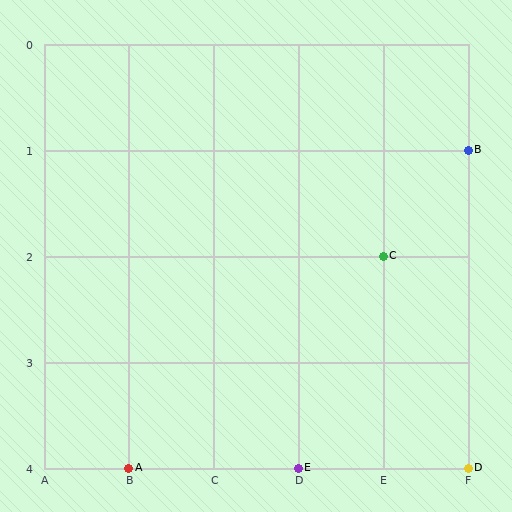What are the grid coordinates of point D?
Point D is at grid coordinates (F, 4).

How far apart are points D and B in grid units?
Points D and B are 3 rows apart.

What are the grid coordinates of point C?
Point C is at grid coordinates (E, 2).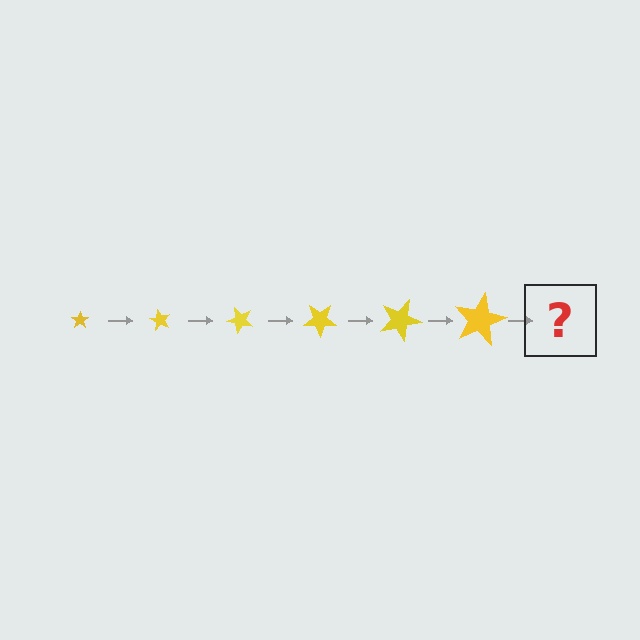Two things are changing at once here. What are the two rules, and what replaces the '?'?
The two rules are that the star grows larger each step and it rotates 60 degrees each step. The '?' should be a star, larger than the previous one and rotated 360 degrees from the start.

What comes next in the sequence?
The next element should be a star, larger than the previous one and rotated 360 degrees from the start.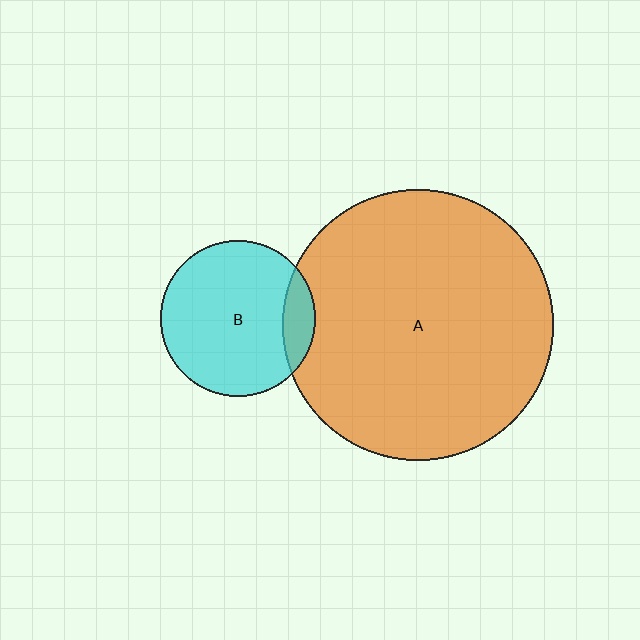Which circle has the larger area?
Circle A (orange).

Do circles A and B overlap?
Yes.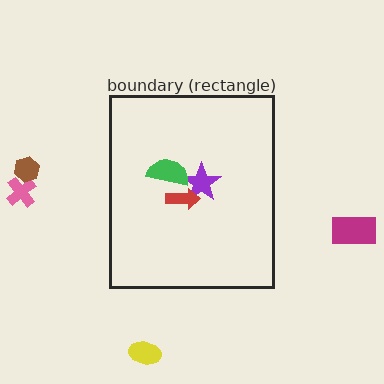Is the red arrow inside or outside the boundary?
Inside.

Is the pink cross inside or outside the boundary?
Outside.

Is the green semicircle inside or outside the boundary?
Inside.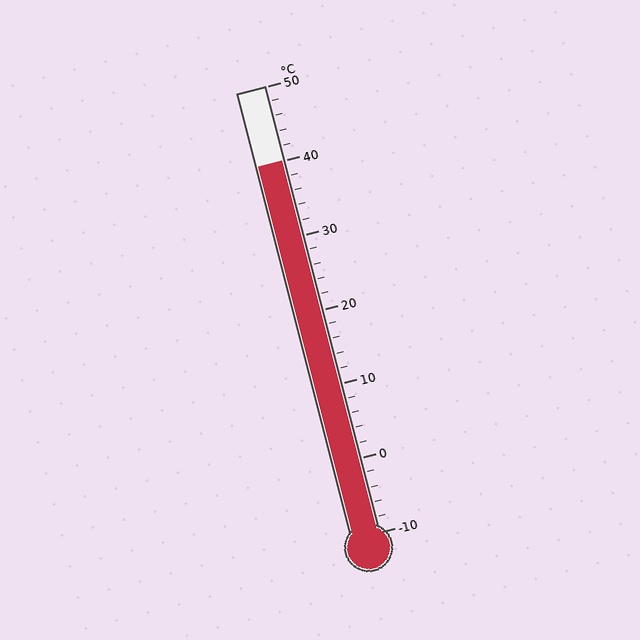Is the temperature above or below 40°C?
The temperature is at 40°C.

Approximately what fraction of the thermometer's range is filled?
The thermometer is filled to approximately 85% of its range.